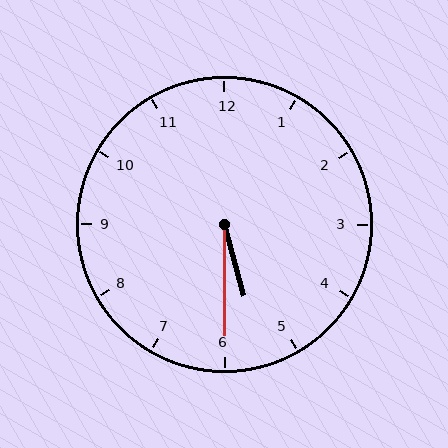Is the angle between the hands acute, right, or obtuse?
It is acute.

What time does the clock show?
5:30.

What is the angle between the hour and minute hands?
Approximately 15 degrees.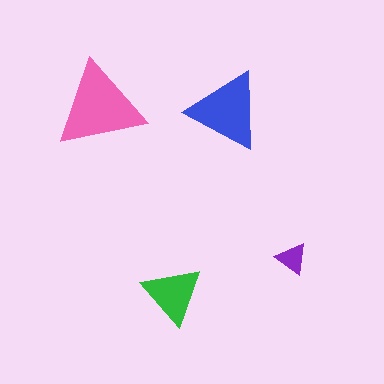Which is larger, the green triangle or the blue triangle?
The blue one.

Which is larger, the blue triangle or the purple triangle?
The blue one.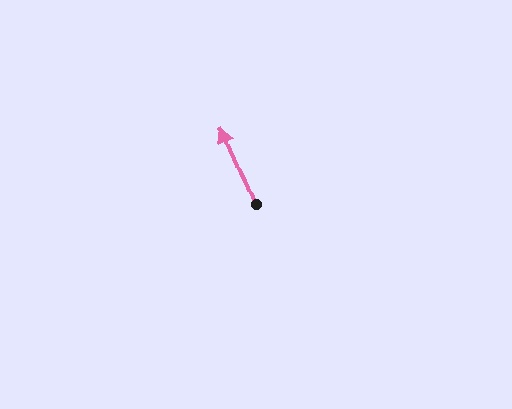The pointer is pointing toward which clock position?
Roughly 11 o'clock.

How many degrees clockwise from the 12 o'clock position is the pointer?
Approximately 337 degrees.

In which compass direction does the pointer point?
Northwest.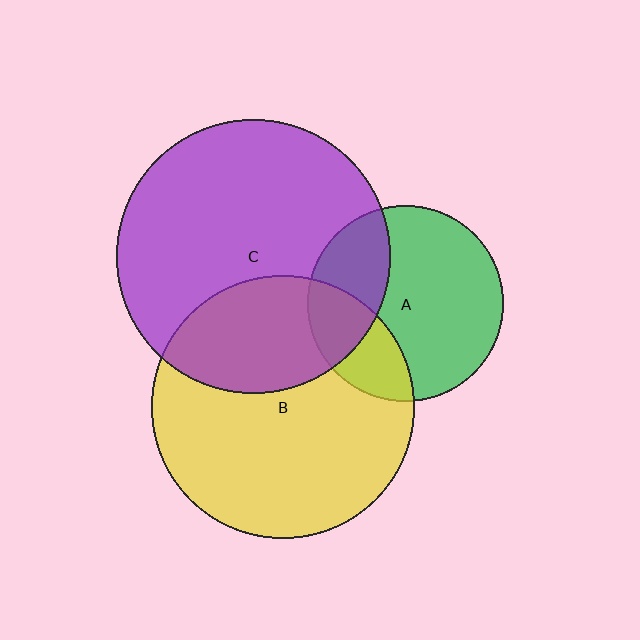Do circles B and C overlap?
Yes.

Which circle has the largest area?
Circle C (purple).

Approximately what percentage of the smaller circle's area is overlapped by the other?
Approximately 35%.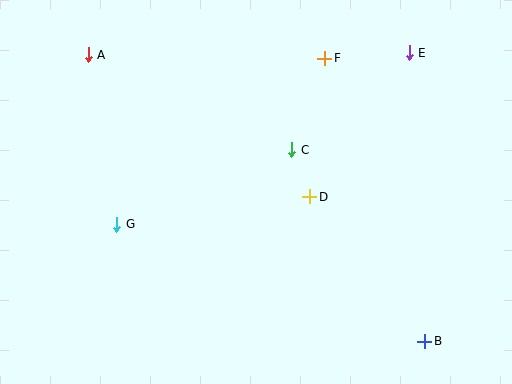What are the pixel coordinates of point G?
Point G is at (117, 224).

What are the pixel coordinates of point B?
Point B is at (425, 341).